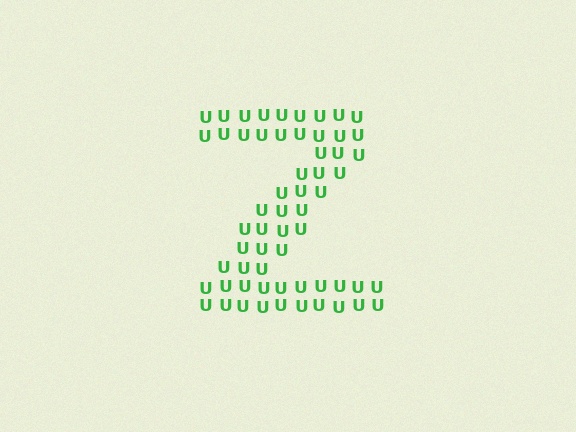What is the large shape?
The large shape is the letter Z.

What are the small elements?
The small elements are letter U's.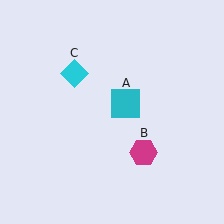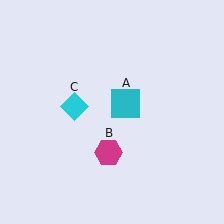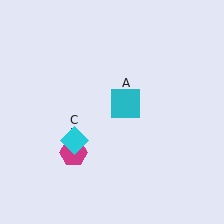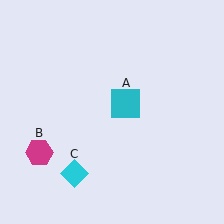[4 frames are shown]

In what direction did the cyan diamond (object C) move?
The cyan diamond (object C) moved down.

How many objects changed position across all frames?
2 objects changed position: magenta hexagon (object B), cyan diamond (object C).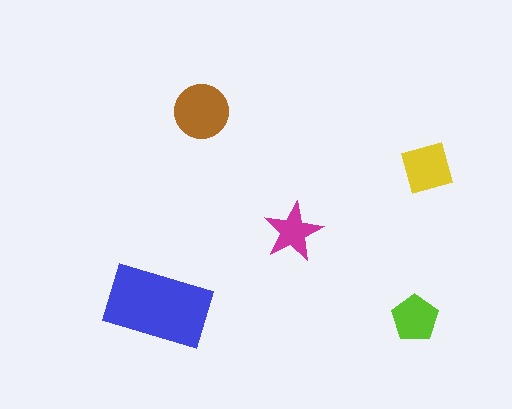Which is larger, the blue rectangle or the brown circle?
The blue rectangle.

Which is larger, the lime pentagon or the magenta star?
The lime pentagon.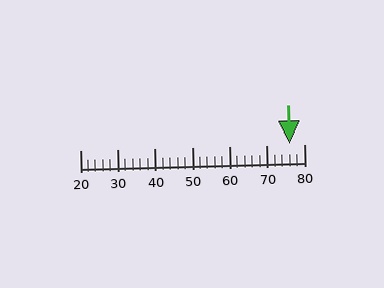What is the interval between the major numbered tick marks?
The major tick marks are spaced 10 units apart.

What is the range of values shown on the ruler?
The ruler shows values from 20 to 80.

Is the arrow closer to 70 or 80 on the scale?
The arrow is closer to 80.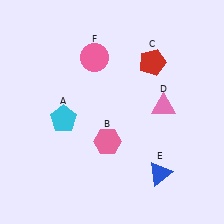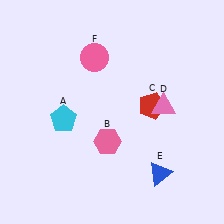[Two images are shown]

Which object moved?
The red pentagon (C) moved down.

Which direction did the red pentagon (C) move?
The red pentagon (C) moved down.